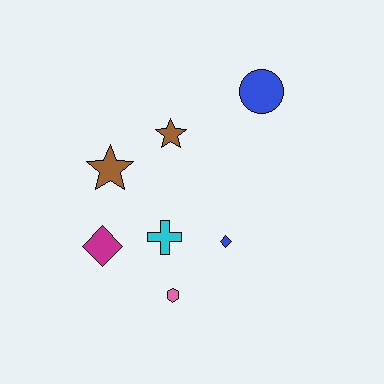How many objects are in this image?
There are 7 objects.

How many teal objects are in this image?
There are no teal objects.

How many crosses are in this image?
There is 1 cross.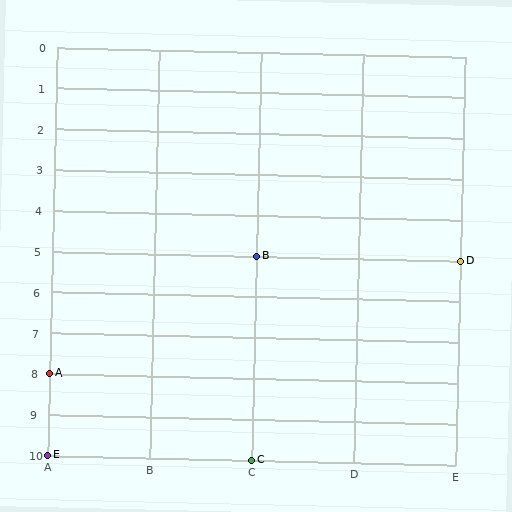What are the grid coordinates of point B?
Point B is at grid coordinates (C, 5).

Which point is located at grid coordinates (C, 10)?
Point C is at (C, 10).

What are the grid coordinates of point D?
Point D is at grid coordinates (E, 5).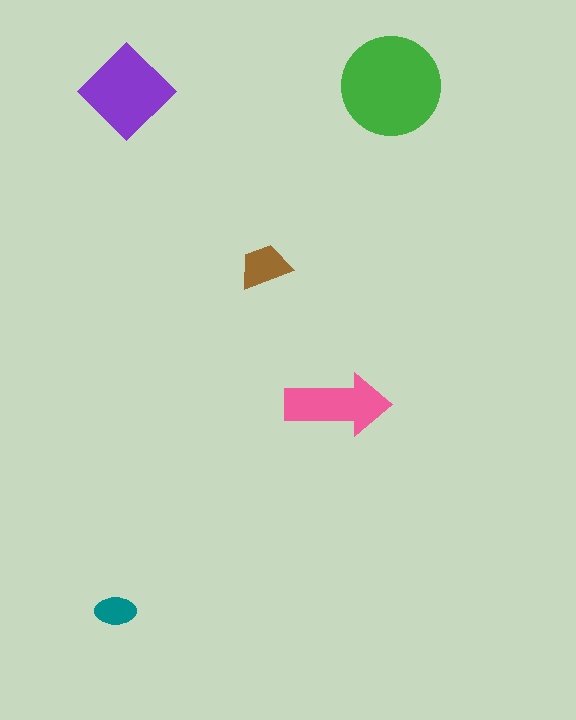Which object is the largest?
The green circle.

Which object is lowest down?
The teal ellipse is bottommost.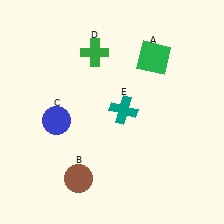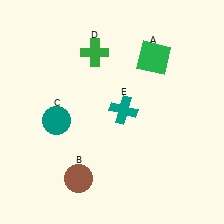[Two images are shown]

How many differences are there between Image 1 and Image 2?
There is 1 difference between the two images.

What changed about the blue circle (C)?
In Image 1, C is blue. In Image 2, it changed to teal.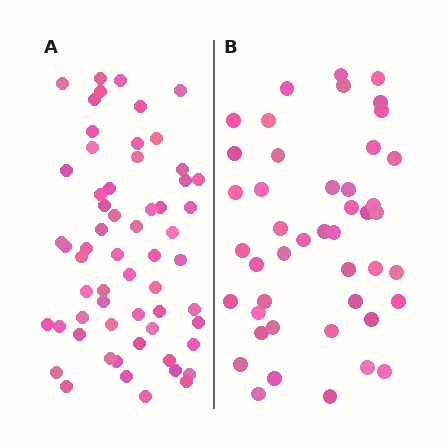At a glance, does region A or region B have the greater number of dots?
Region A (the left region) has more dots.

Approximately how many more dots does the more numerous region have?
Region A has approximately 15 more dots than region B.